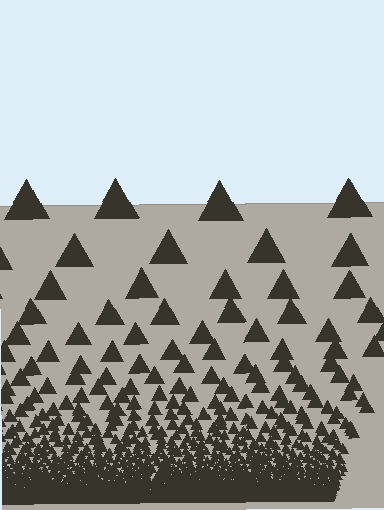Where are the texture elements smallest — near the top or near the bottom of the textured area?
Near the bottom.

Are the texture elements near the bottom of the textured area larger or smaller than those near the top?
Smaller. The gradient is inverted — elements near the bottom are smaller and denser.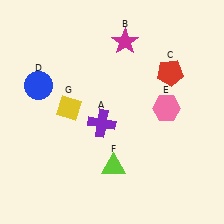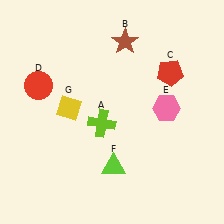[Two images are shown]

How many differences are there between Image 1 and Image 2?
There are 3 differences between the two images.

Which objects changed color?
A changed from purple to lime. B changed from magenta to brown. D changed from blue to red.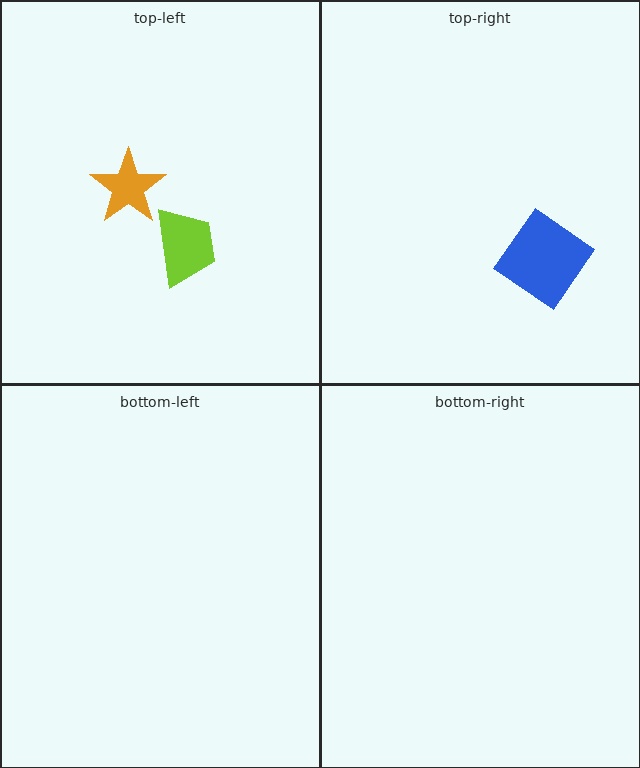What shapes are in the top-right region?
The blue diamond.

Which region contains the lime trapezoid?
The top-left region.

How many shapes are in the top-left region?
2.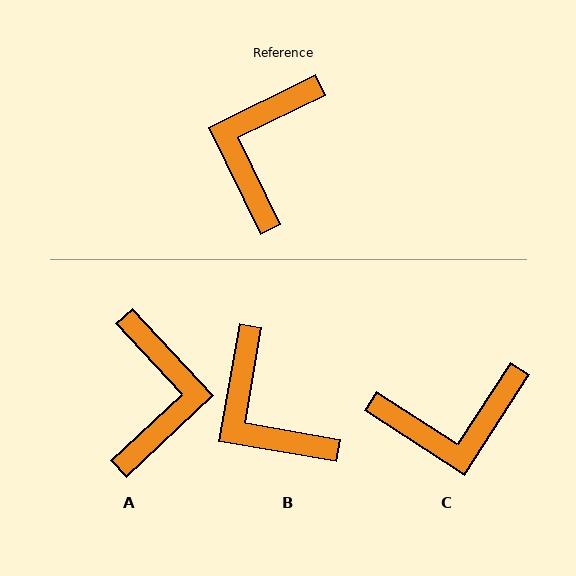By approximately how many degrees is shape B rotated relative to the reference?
Approximately 54 degrees counter-clockwise.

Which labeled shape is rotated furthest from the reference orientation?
A, about 163 degrees away.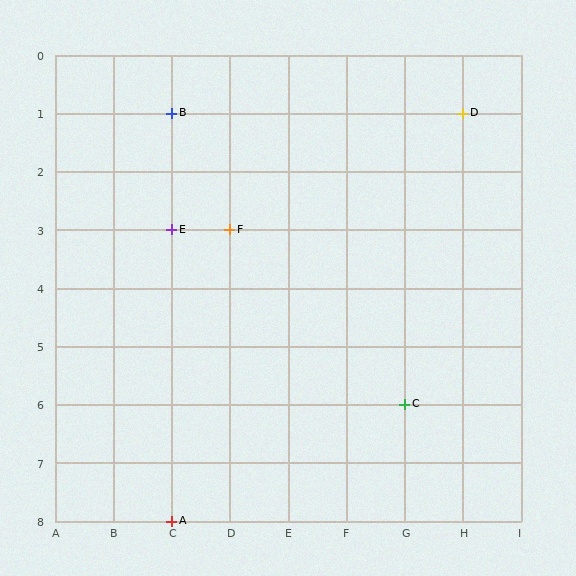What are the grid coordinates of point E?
Point E is at grid coordinates (C, 3).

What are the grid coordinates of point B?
Point B is at grid coordinates (C, 1).